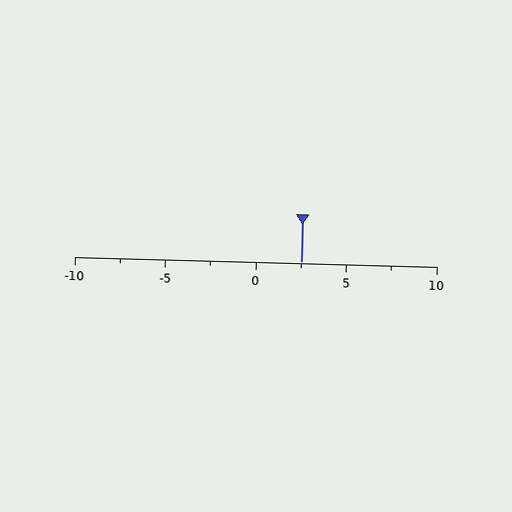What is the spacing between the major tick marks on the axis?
The major ticks are spaced 5 apart.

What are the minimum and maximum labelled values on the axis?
The axis runs from -10 to 10.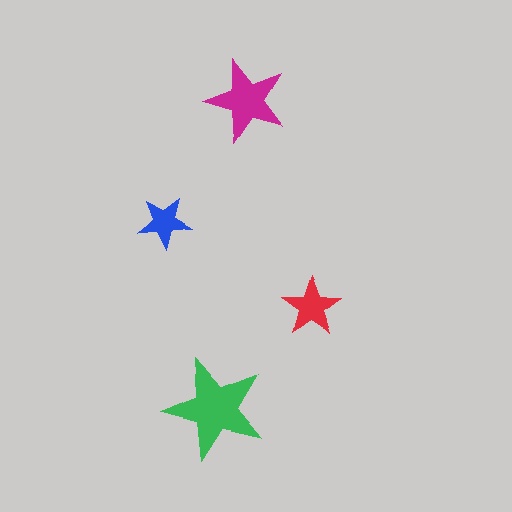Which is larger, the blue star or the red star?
The red one.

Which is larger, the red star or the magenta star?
The magenta one.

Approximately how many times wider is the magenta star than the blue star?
About 1.5 times wider.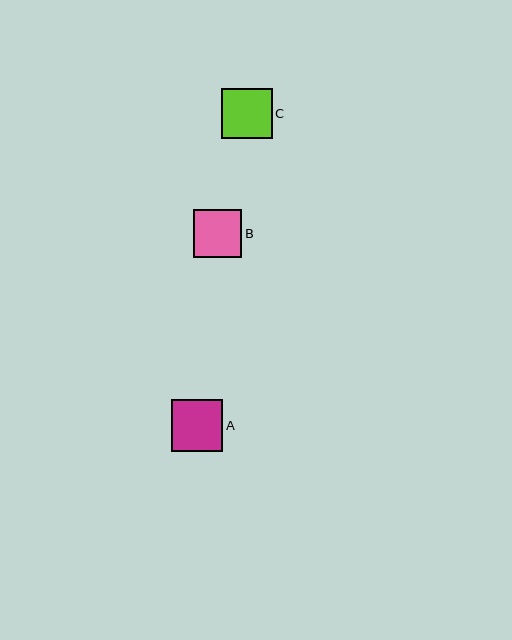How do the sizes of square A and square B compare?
Square A and square B are approximately the same size.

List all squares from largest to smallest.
From largest to smallest: A, C, B.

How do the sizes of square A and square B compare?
Square A and square B are approximately the same size.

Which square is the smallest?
Square B is the smallest with a size of approximately 49 pixels.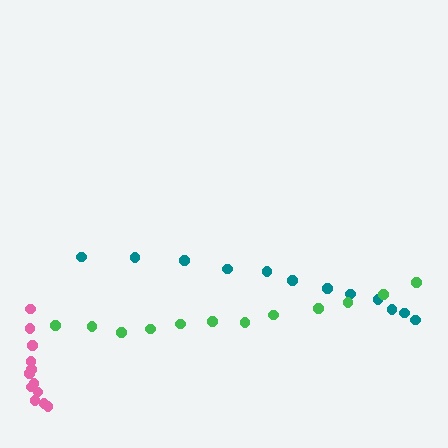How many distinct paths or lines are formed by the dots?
There are 3 distinct paths.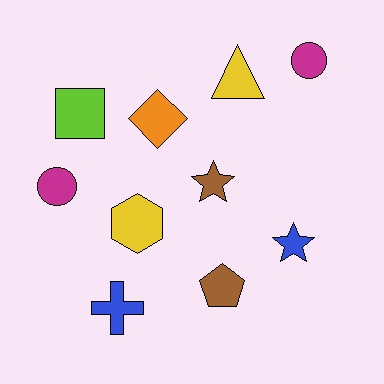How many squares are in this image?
There is 1 square.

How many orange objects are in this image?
There is 1 orange object.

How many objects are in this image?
There are 10 objects.